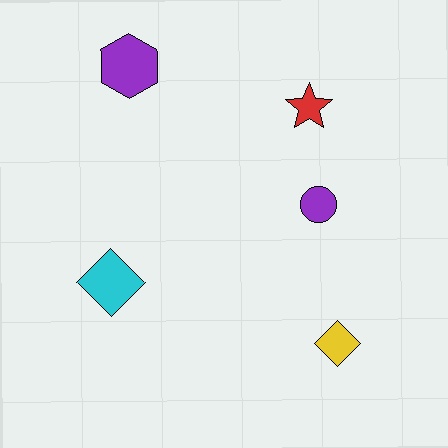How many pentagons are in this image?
There are no pentagons.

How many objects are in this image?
There are 5 objects.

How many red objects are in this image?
There is 1 red object.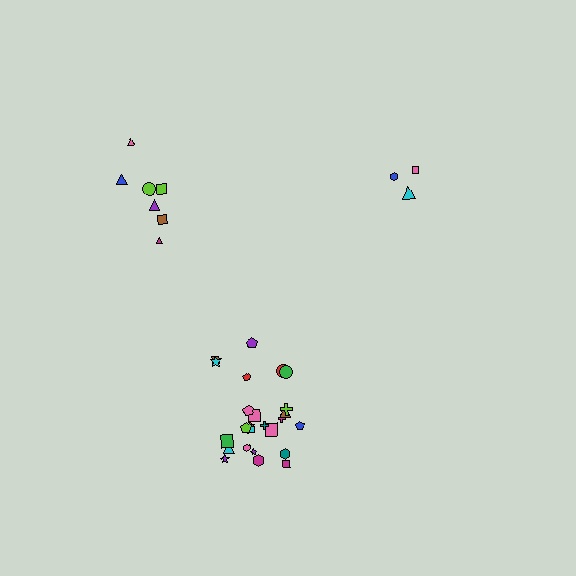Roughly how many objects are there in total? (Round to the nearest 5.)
Roughly 35 objects in total.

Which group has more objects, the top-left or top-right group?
The top-left group.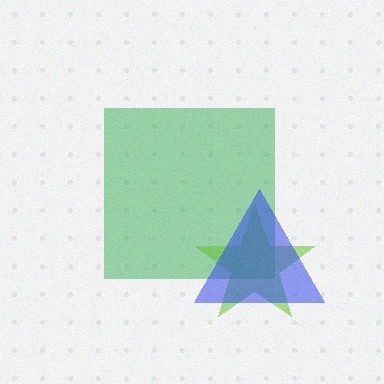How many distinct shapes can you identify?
There are 3 distinct shapes: a green square, a lime star, a blue triangle.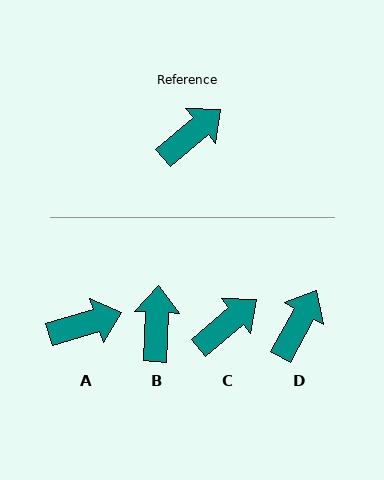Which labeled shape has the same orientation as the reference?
C.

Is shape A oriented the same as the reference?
No, it is off by about 23 degrees.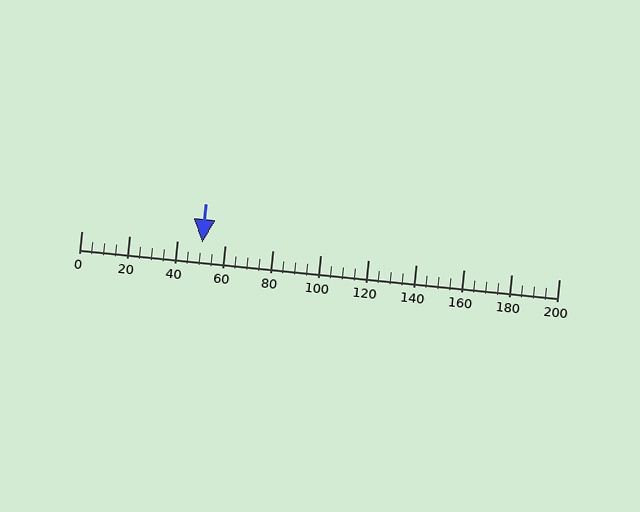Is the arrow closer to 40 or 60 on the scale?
The arrow is closer to 60.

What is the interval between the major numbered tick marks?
The major tick marks are spaced 20 units apart.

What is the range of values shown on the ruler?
The ruler shows values from 0 to 200.